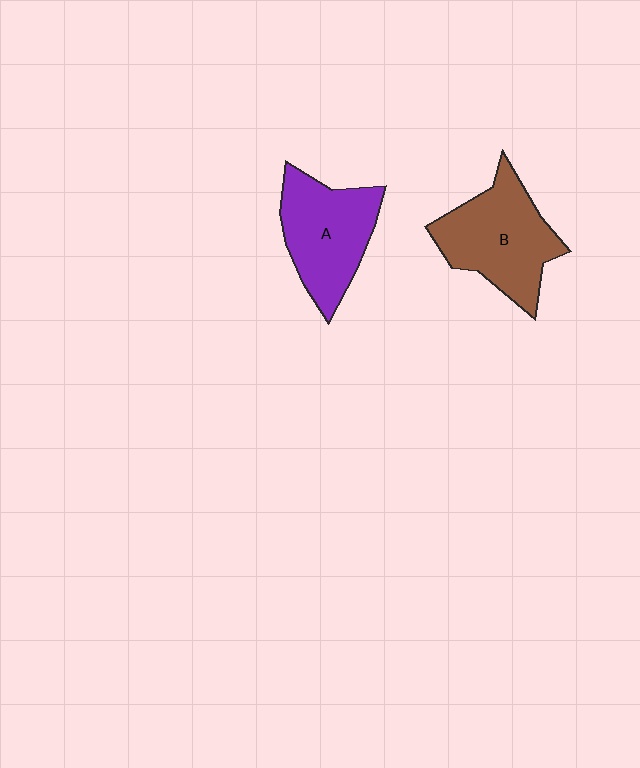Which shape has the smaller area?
Shape A (purple).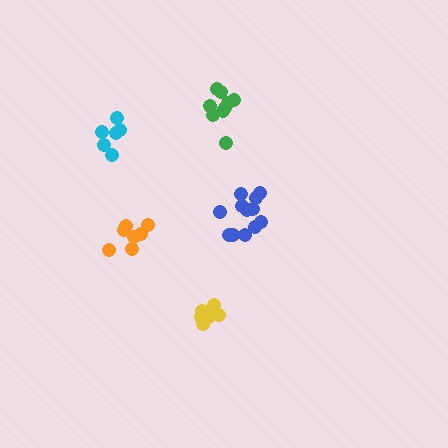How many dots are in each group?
Group 1: 7 dots, Group 2: 12 dots, Group 3: 6 dots, Group 4: 9 dots, Group 5: 7 dots (41 total).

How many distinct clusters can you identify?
There are 5 distinct clusters.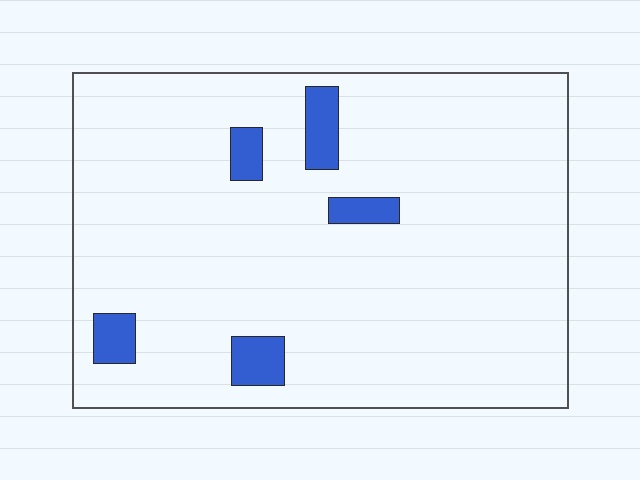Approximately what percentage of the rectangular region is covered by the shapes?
Approximately 5%.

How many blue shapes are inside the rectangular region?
5.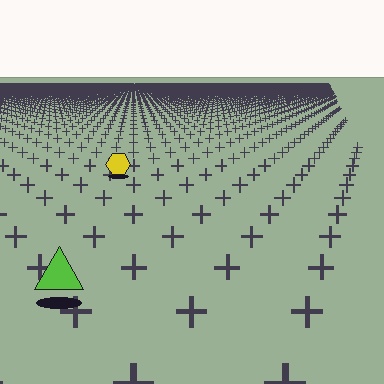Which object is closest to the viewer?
The lime triangle is closest. The texture marks near it are larger and more spread out.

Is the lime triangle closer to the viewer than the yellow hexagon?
Yes. The lime triangle is closer — you can tell from the texture gradient: the ground texture is coarser near it.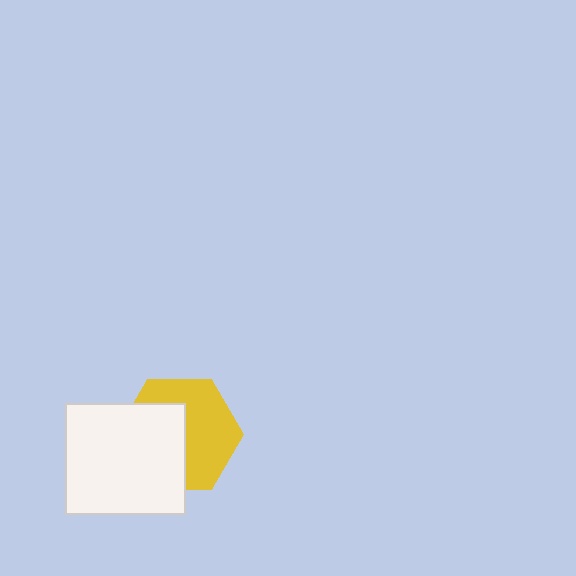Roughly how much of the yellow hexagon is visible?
About half of it is visible (roughly 54%).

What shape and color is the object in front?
The object in front is a white rectangle.